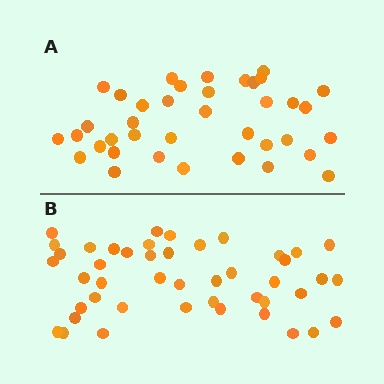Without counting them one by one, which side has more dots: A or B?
Region B (the bottom region) has more dots.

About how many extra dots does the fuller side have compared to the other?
Region B has roughly 8 or so more dots than region A.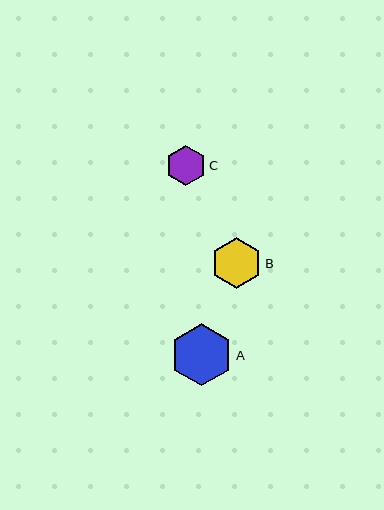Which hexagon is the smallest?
Hexagon C is the smallest with a size of approximately 41 pixels.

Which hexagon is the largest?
Hexagon A is the largest with a size of approximately 62 pixels.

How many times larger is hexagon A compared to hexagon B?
Hexagon A is approximately 1.2 times the size of hexagon B.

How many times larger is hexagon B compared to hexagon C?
Hexagon B is approximately 1.2 times the size of hexagon C.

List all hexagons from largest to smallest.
From largest to smallest: A, B, C.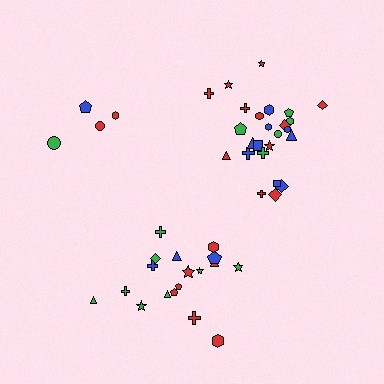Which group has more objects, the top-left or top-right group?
The top-right group.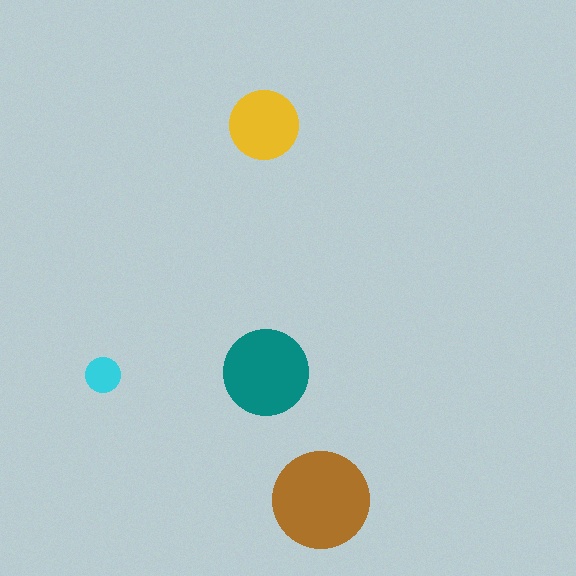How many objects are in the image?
There are 4 objects in the image.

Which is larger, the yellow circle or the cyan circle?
The yellow one.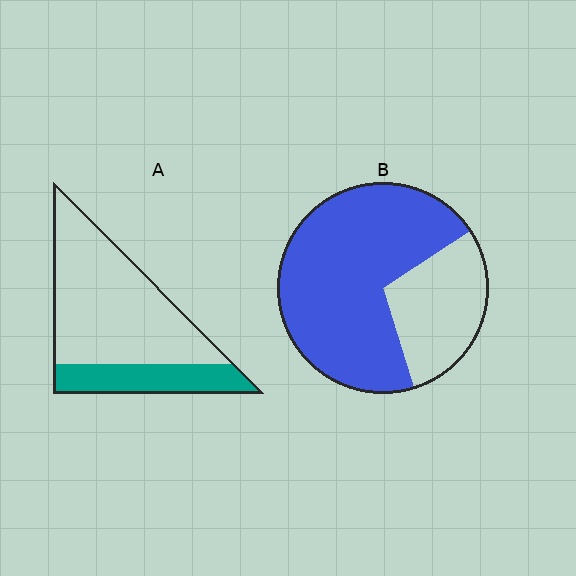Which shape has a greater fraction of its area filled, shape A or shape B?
Shape B.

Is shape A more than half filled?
No.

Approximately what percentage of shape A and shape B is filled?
A is approximately 25% and B is approximately 70%.